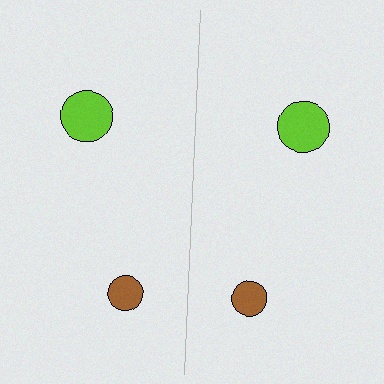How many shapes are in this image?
There are 4 shapes in this image.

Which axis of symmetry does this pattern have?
The pattern has a vertical axis of symmetry running through the center of the image.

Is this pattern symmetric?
Yes, this pattern has bilateral (reflection) symmetry.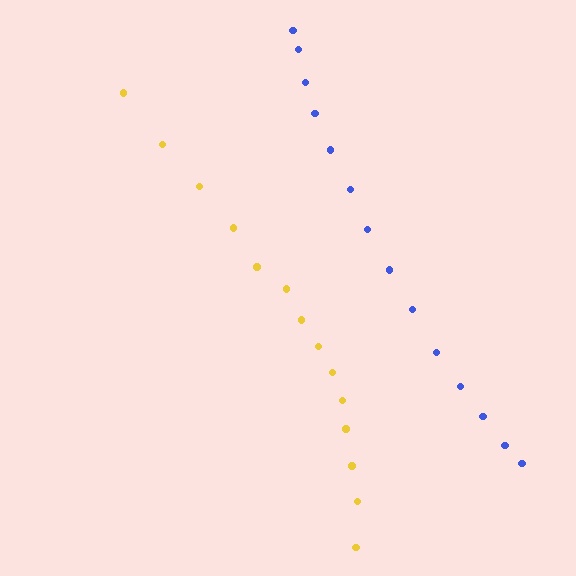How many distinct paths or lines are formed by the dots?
There are 2 distinct paths.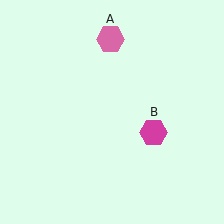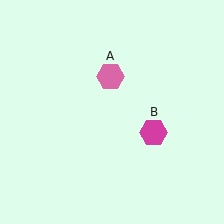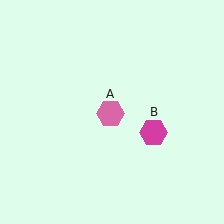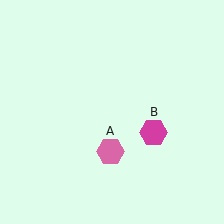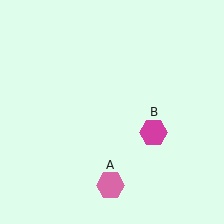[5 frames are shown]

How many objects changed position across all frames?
1 object changed position: pink hexagon (object A).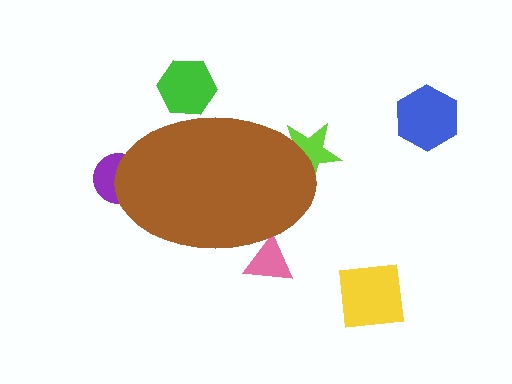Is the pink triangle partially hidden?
Yes, the pink triangle is partially hidden behind the brown ellipse.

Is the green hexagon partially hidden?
Yes, the green hexagon is partially hidden behind the brown ellipse.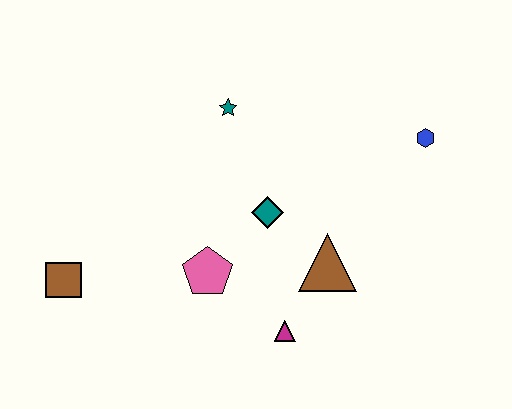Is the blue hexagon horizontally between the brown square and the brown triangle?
No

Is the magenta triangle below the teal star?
Yes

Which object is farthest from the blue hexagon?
The brown square is farthest from the blue hexagon.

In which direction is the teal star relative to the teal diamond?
The teal star is above the teal diamond.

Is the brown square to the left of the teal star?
Yes